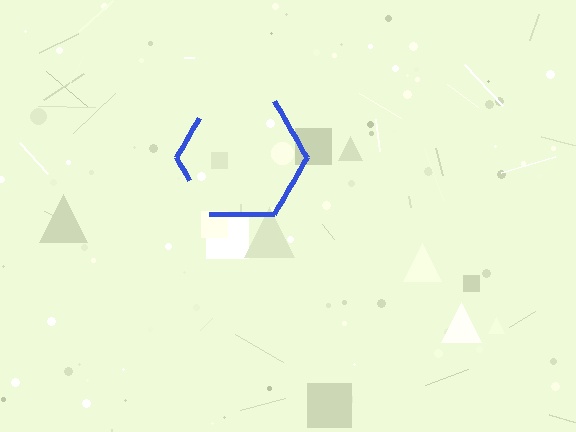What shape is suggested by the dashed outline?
The dashed outline suggests a hexagon.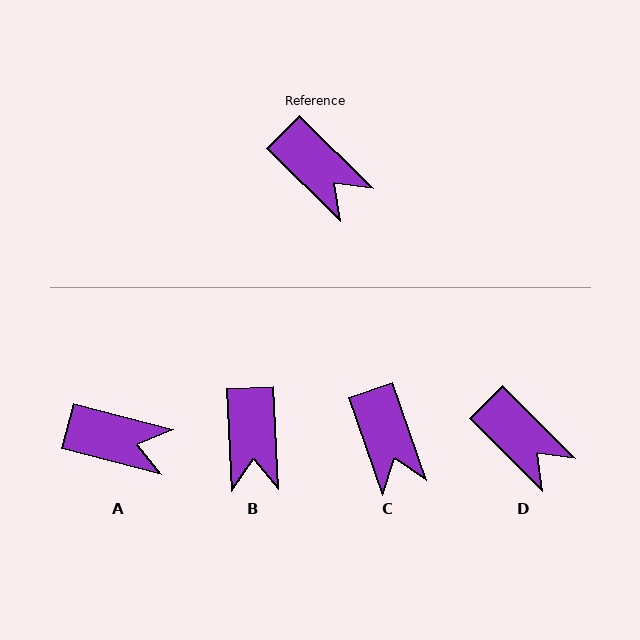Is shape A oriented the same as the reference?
No, it is off by about 30 degrees.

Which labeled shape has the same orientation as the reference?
D.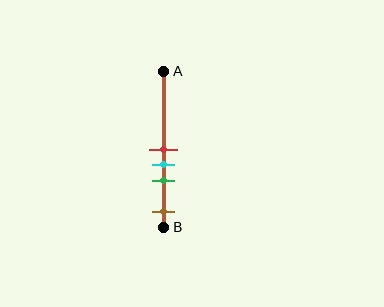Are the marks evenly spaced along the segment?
No, the marks are not evenly spaced.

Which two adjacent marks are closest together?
The red and cyan marks are the closest adjacent pair.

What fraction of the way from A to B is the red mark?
The red mark is approximately 50% (0.5) of the way from A to B.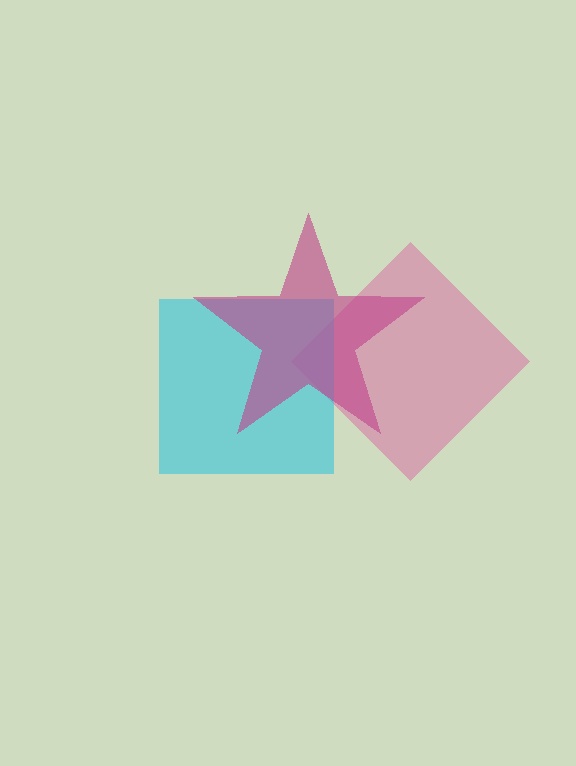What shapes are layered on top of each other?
The layered shapes are: a pink diamond, a cyan square, a magenta star.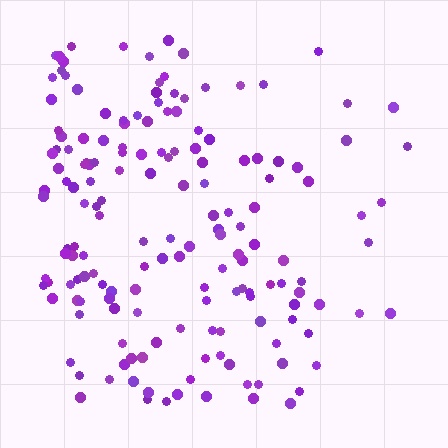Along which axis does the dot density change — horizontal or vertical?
Horizontal.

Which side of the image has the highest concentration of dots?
The left.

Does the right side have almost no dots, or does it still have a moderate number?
Still a moderate number, just noticeably fewer than the left.